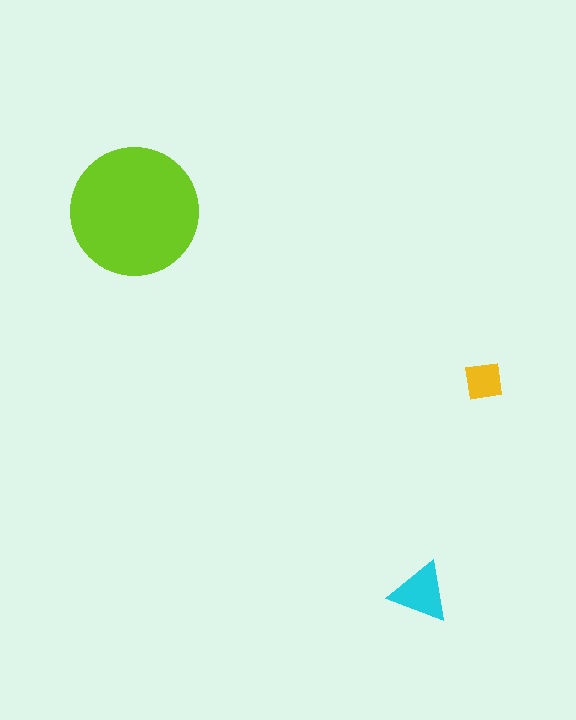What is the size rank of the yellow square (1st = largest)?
3rd.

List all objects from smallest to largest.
The yellow square, the cyan triangle, the lime circle.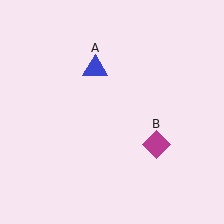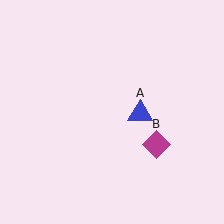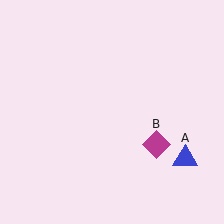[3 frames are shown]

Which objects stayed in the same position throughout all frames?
Magenta diamond (object B) remained stationary.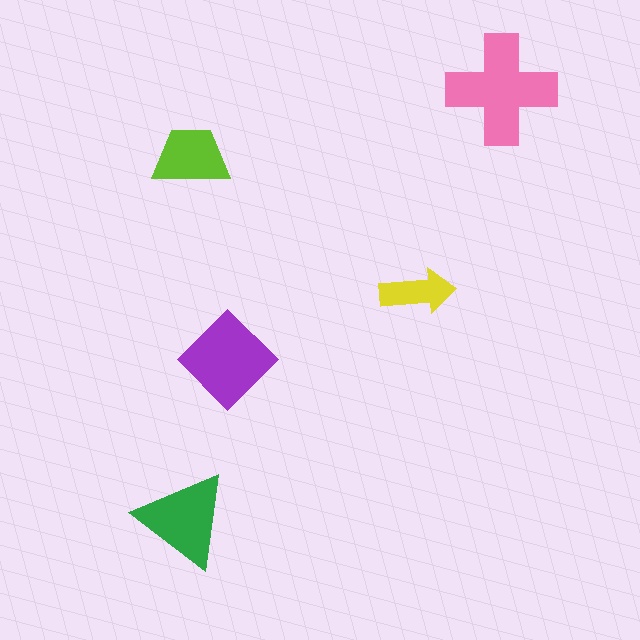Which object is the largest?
The pink cross.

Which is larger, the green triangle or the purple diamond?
The purple diamond.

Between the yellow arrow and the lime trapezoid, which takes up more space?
The lime trapezoid.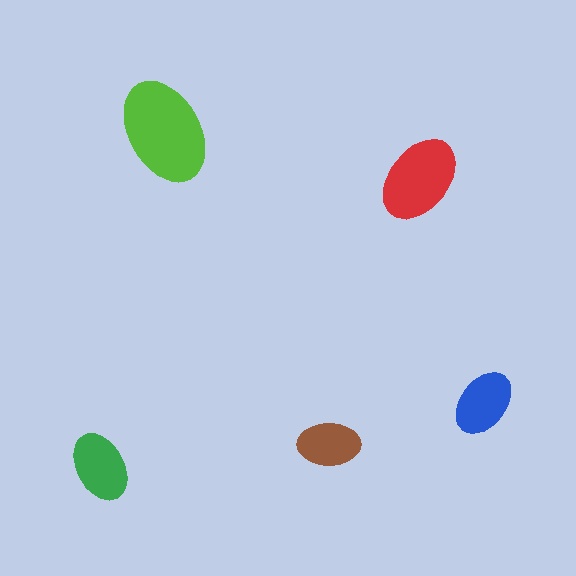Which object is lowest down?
The green ellipse is bottommost.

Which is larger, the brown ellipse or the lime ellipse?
The lime one.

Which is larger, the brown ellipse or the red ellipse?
The red one.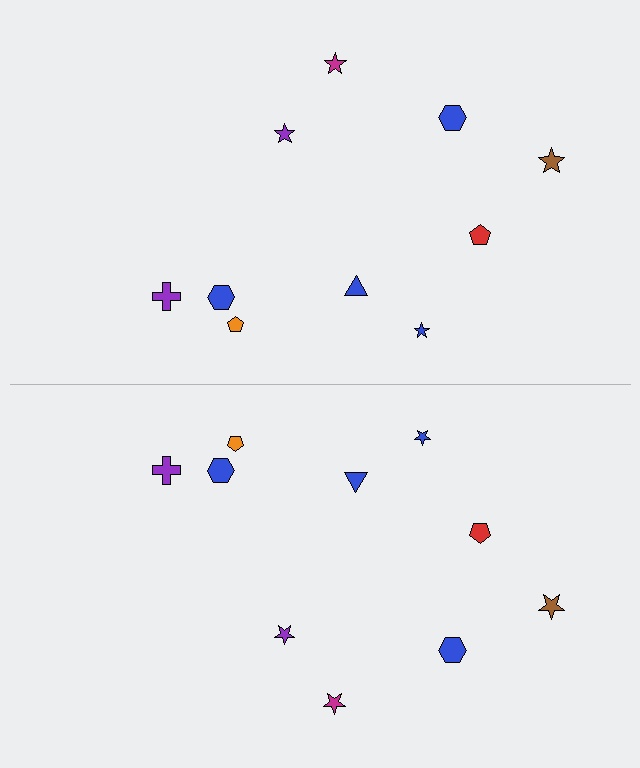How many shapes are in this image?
There are 20 shapes in this image.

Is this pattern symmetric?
Yes, this pattern has bilateral (reflection) symmetry.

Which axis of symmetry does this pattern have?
The pattern has a horizontal axis of symmetry running through the center of the image.